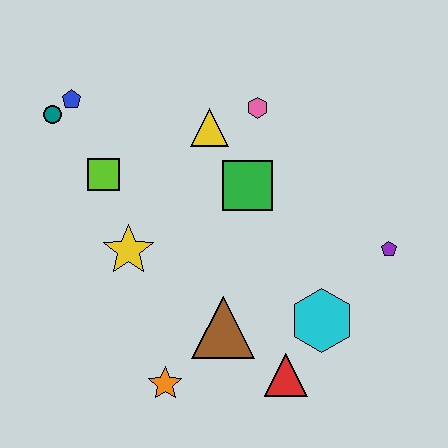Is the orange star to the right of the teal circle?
Yes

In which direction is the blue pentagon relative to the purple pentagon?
The blue pentagon is to the left of the purple pentagon.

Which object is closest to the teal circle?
The blue pentagon is closest to the teal circle.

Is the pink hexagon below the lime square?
No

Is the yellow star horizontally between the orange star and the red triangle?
No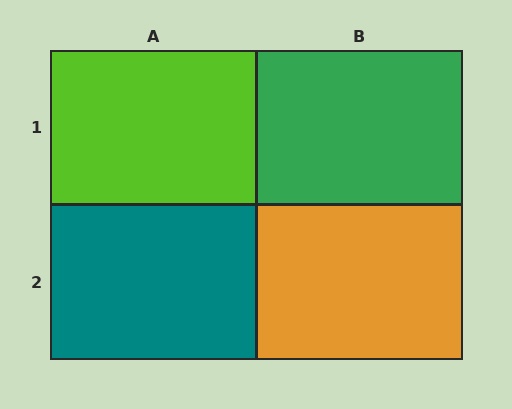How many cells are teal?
1 cell is teal.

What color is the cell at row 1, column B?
Green.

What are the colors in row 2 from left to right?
Teal, orange.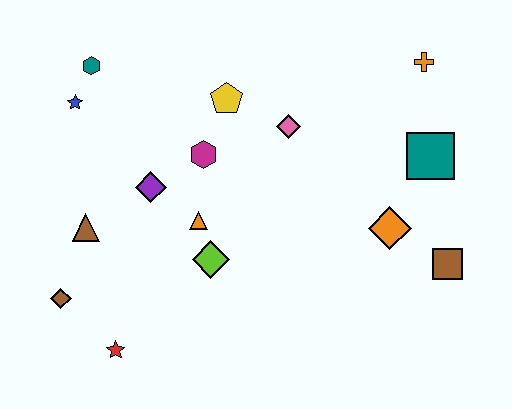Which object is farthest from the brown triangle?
The orange cross is farthest from the brown triangle.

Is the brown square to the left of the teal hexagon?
No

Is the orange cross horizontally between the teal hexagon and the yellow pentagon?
No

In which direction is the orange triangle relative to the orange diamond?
The orange triangle is to the left of the orange diamond.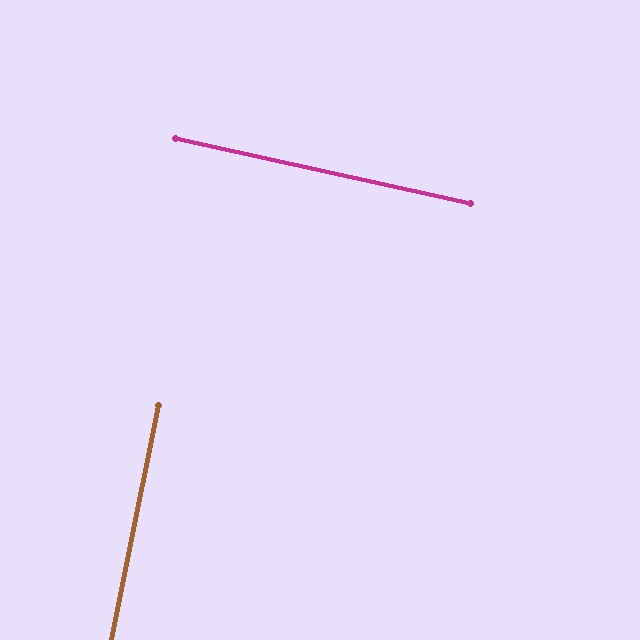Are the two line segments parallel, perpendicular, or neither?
Perpendicular — they meet at approximately 89°.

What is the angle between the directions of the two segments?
Approximately 89 degrees.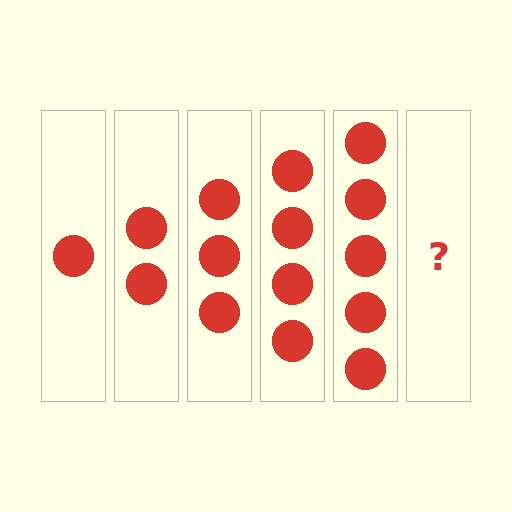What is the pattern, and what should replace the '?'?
The pattern is that each step adds one more circle. The '?' should be 6 circles.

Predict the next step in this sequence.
The next step is 6 circles.